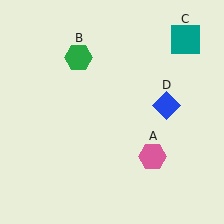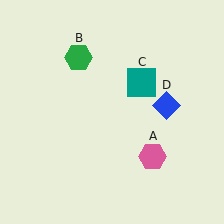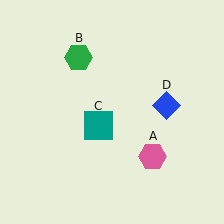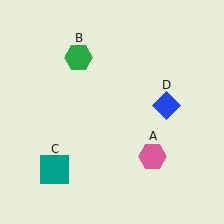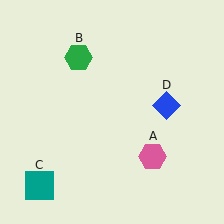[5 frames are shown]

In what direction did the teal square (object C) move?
The teal square (object C) moved down and to the left.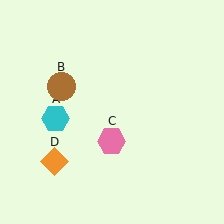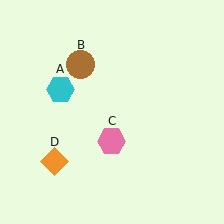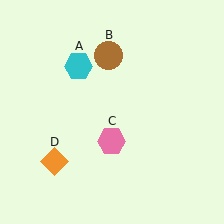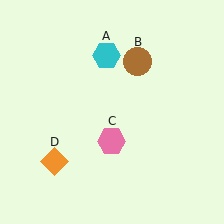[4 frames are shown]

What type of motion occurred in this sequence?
The cyan hexagon (object A), brown circle (object B) rotated clockwise around the center of the scene.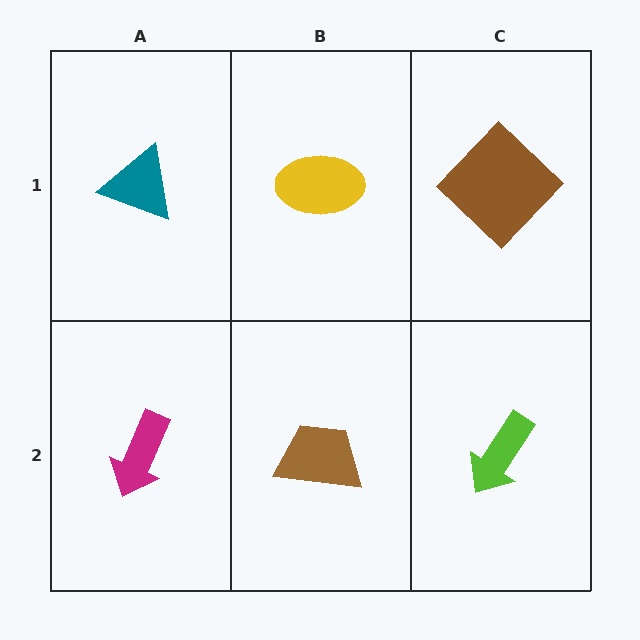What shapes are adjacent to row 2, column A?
A teal triangle (row 1, column A), a brown trapezoid (row 2, column B).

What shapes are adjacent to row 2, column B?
A yellow ellipse (row 1, column B), a magenta arrow (row 2, column A), a lime arrow (row 2, column C).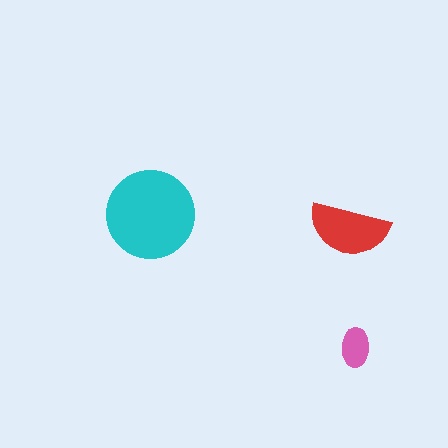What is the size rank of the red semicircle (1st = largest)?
2nd.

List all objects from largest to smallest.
The cyan circle, the red semicircle, the pink ellipse.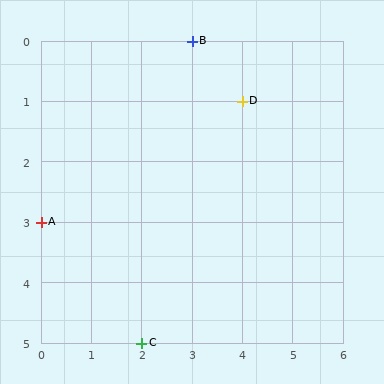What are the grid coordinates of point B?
Point B is at grid coordinates (3, 0).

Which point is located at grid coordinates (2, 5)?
Point C is at (2, 5).